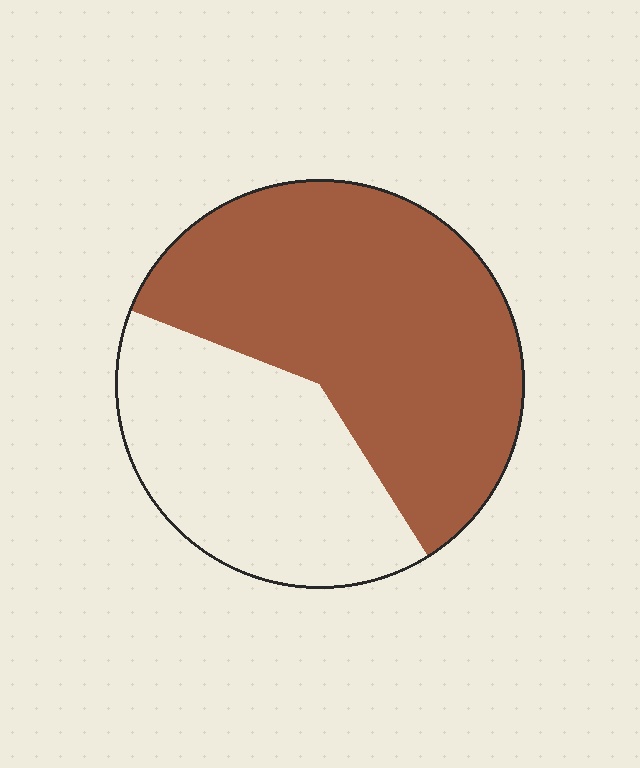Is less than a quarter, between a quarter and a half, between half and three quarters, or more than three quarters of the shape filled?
Between half and three quarters.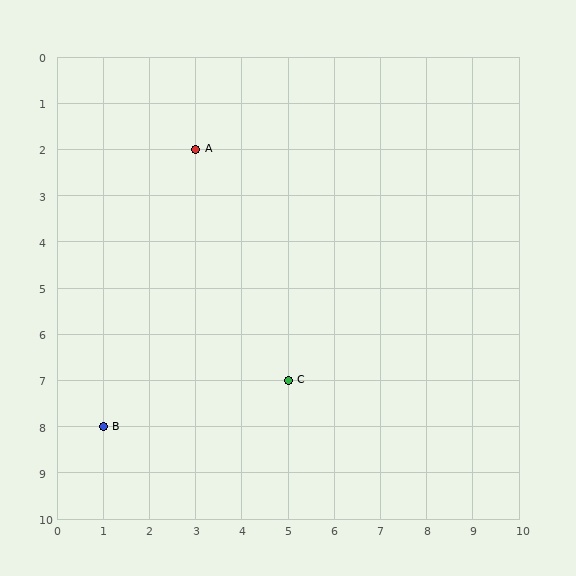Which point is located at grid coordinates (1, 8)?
Point B is at (1, 8).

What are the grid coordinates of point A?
Point A is at grid coordinates (3, 2).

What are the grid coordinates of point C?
Point C is at grid coordinates (5, 7).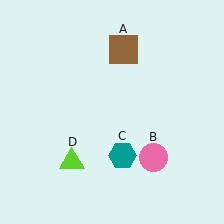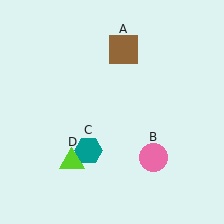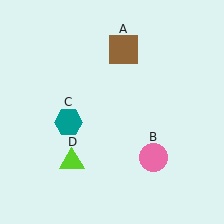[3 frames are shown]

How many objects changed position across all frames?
1 object changed position: teal hexagon (object C).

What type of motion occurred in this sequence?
The teal hexagon (object C) rotated clockwise around the center of the scene.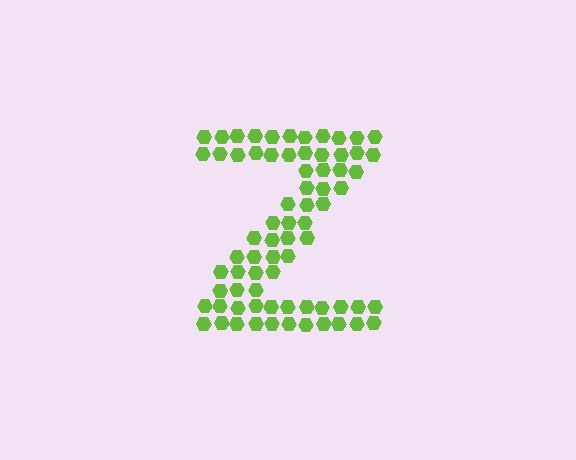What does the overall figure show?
The overall figure shows the letter Z.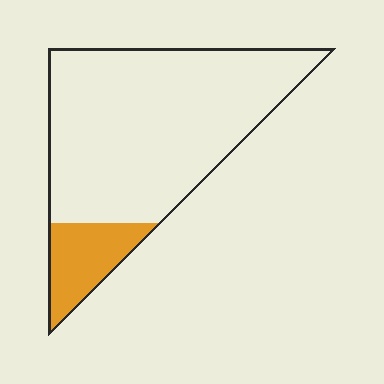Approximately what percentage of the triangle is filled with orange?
Approximately 15%.